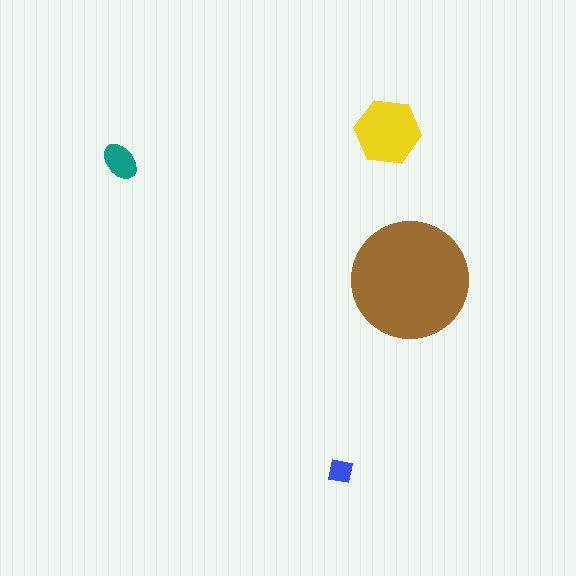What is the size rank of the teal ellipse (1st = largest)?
3rd.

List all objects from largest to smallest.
The brown circle, the yellow hexagon, the teal ellipse, the blue square.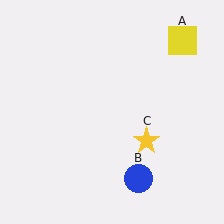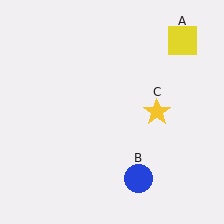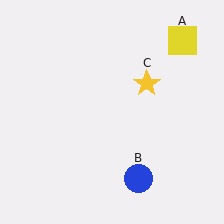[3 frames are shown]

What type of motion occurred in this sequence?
The yellow star (object C) rotated counterclockwise around the center of the scene.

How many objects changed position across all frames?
1 object changed position: yellow star (object C).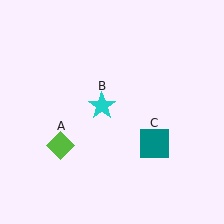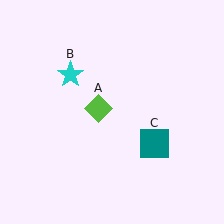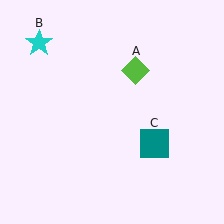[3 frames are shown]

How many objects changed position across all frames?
2 objects changed position: lime diamond (object A), cyan star (object B).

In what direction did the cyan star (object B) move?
The cyan star (object B) moved up and to the left.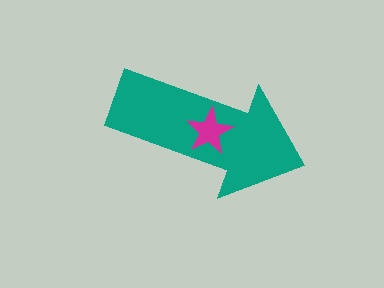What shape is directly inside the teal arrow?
The magenta star.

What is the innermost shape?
The magenta star.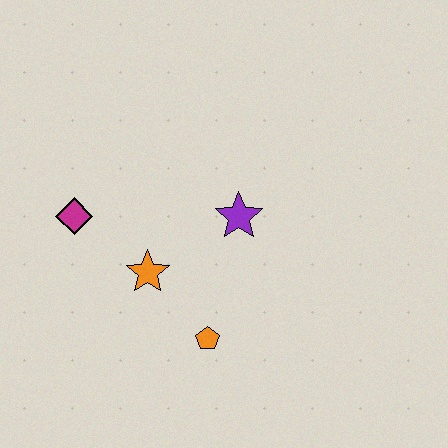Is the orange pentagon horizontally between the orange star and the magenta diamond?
No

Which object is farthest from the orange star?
The purple star is farthest from the orange star.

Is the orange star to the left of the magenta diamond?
No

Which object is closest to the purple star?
The orange star is closest to the purple star.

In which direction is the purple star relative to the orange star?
The purple star is to the right of the orange star.